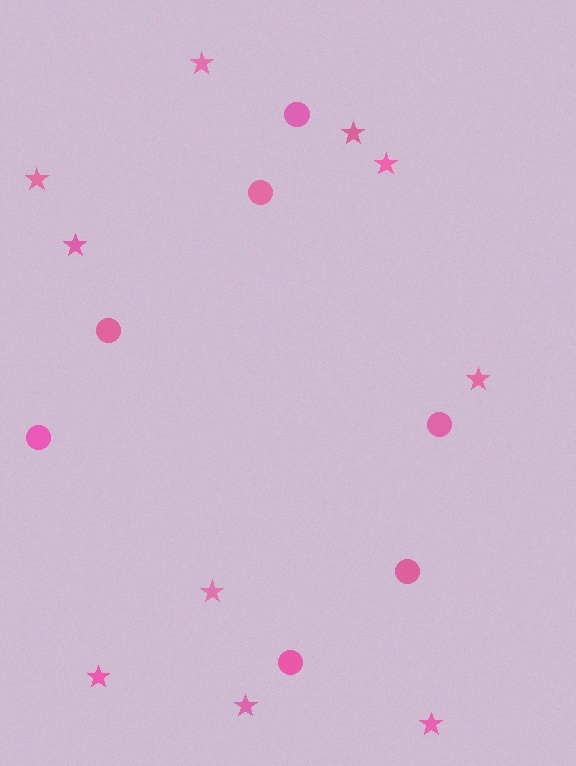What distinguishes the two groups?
There are 2 groups: one group of circles (7) and one group of stars (10).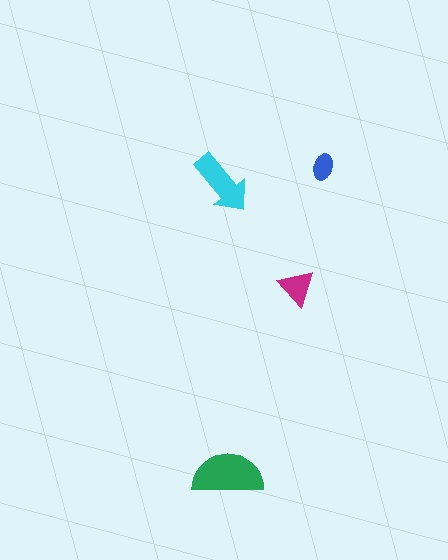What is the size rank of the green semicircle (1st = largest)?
1st.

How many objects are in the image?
There are 4 objects in the image.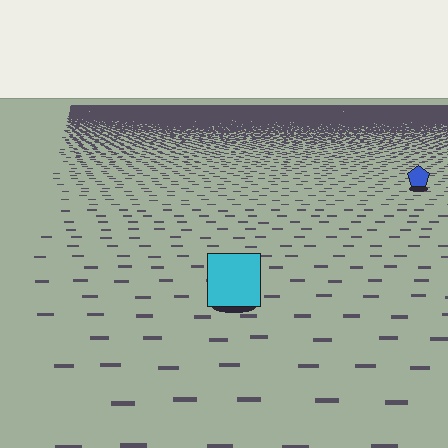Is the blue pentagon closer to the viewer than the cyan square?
No. The cyan square is closer — you can tell from the texture gradient: the ground texture is coarser near it.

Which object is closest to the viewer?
The cyan square is closest. The texture marks near it are larger and more spread out.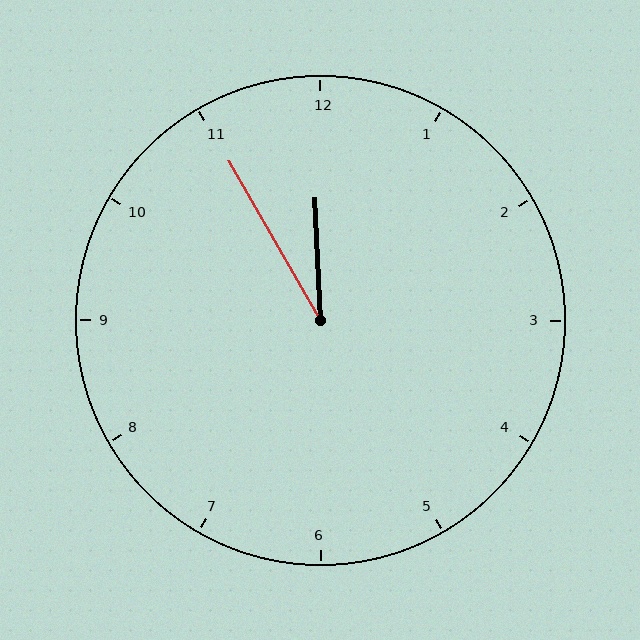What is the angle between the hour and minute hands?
Approximately 28 degrees.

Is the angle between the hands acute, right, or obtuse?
It is acute.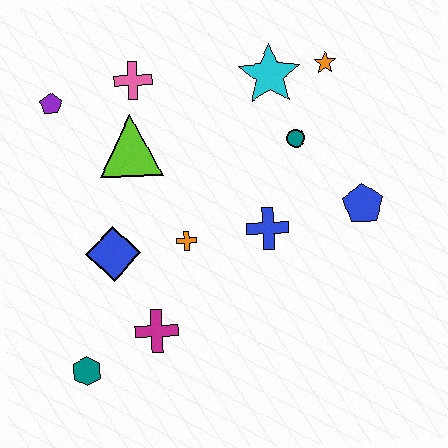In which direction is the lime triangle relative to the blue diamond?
The lime triangle is above the blue diamond.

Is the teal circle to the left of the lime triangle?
No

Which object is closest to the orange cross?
The blue diamond is closest to the orange cross.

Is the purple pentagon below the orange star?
Yes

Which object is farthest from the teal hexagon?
The orange star is farthest from the teal hexagon.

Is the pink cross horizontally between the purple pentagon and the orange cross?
Yes